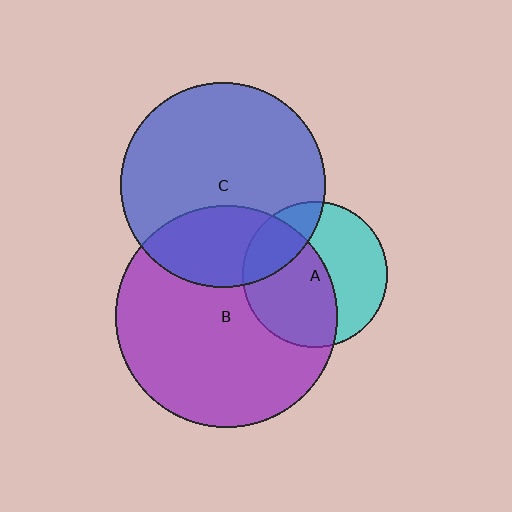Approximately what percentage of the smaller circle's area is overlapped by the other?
Approximately 25%.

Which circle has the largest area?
Circle B (purple).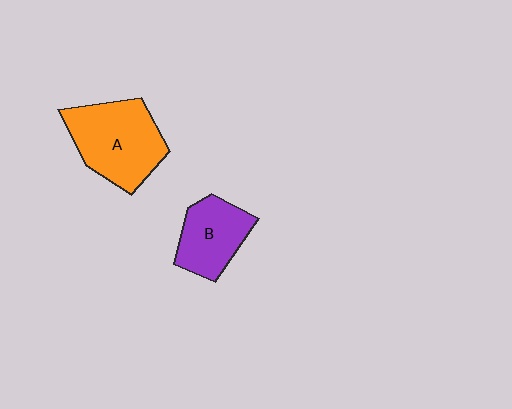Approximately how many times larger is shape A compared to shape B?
Approximately 1.5 times.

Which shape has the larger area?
Shape A (orange).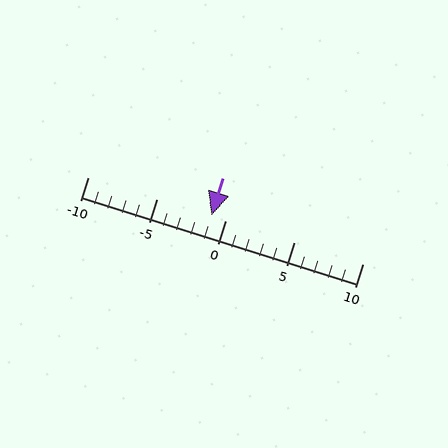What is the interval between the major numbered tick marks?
The major tick marks are spaced 5 units apart.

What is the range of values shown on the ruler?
The ruler shows values from -10 to 10.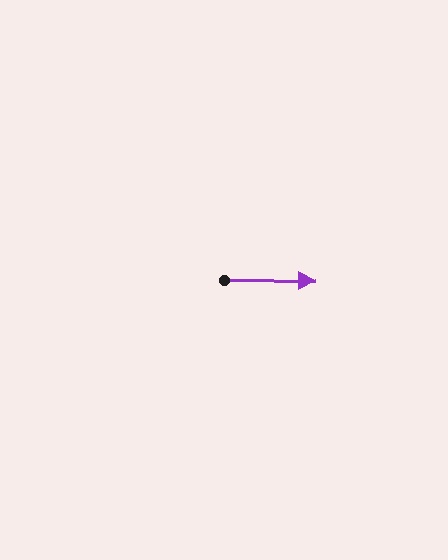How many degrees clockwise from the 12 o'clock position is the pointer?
Approximately 90 degrees.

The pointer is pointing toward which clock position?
Roughly 3 o'clock.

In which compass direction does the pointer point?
East.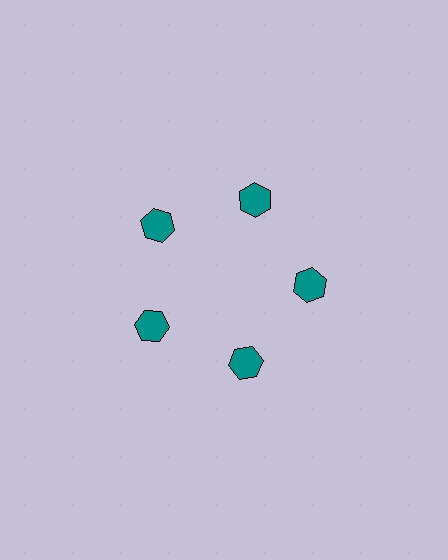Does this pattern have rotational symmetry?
Yes, this pattern has 5-fold rotational symmetry. It looks the same after rotating 72 degrees around the center.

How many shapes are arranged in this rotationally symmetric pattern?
There are 5 shapes, arranged in 5 groups of 1.